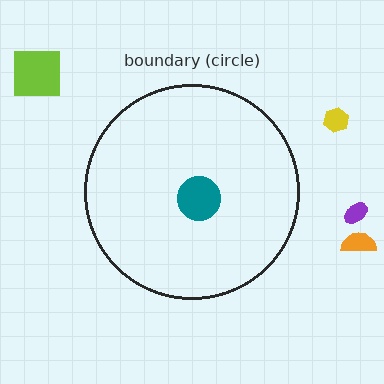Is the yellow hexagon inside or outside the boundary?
Outside.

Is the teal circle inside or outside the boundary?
Inside.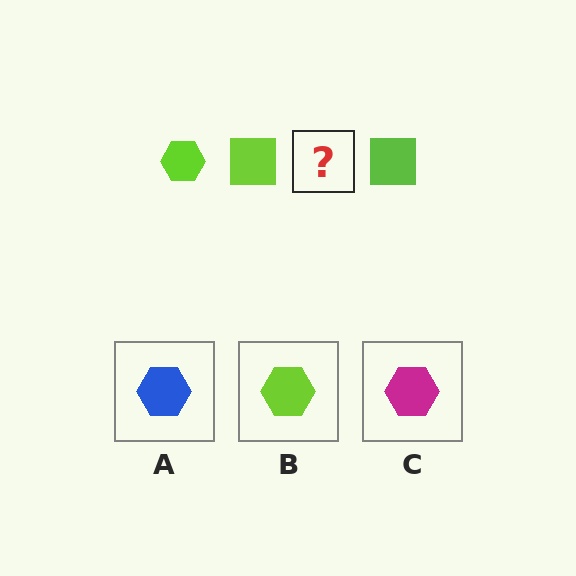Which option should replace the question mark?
Option B.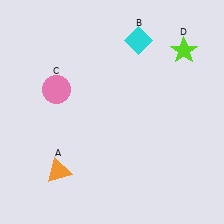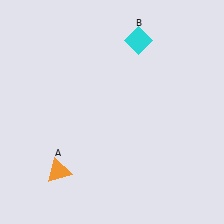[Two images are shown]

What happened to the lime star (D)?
The lime star (D) was removed in Image 2. It was in the top-right area of Image 1.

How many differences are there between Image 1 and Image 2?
There are 2 differences between the two images.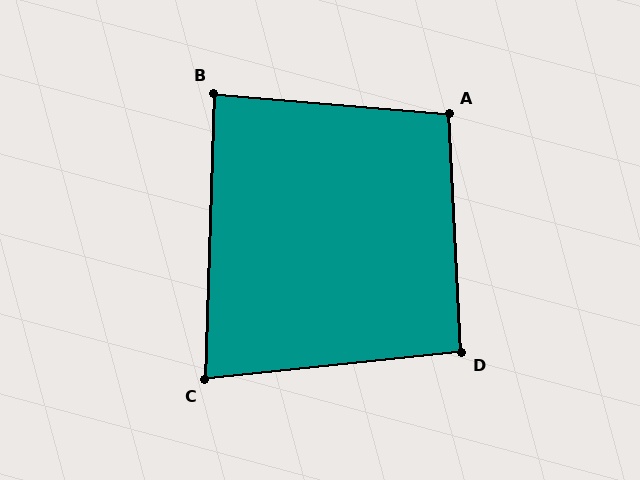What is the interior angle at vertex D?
Approximately 93 degrees (approximately right).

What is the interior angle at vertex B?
Approximately 87 degrees (approximately right).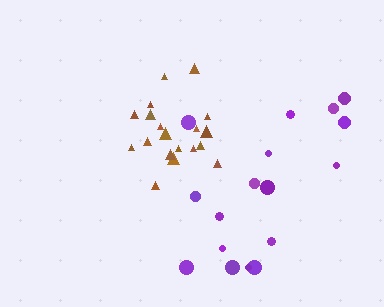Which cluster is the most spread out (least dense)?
Purple.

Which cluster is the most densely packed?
Brown.